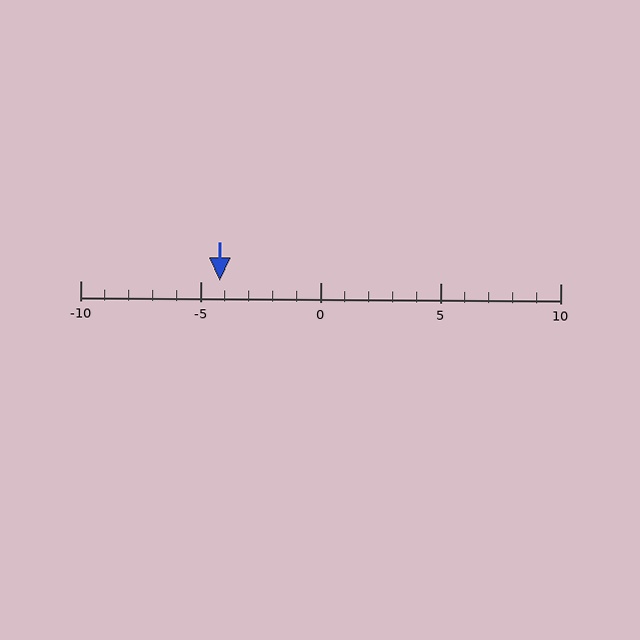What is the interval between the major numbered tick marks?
The major tick marks are spaced 5 units apart.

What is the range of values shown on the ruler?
The ruler shows values from -10 to 10.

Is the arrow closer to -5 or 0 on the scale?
The arrow is closer to -5.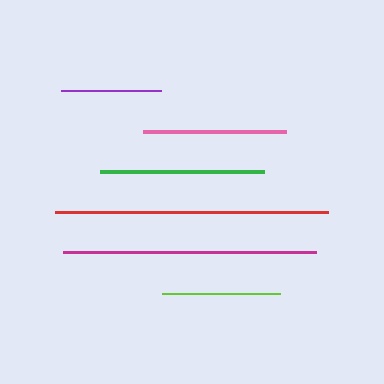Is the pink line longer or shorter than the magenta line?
The magenta line is longer than the pink line.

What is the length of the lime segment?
The lime segment is approximately 118 pixels long.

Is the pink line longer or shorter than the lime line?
The pink line is longer than the lime line.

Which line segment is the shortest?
The purple line is the shortest at approximately 100 pixels.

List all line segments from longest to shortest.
From longest to shortest: red, magenta, green, pink, lime, purple.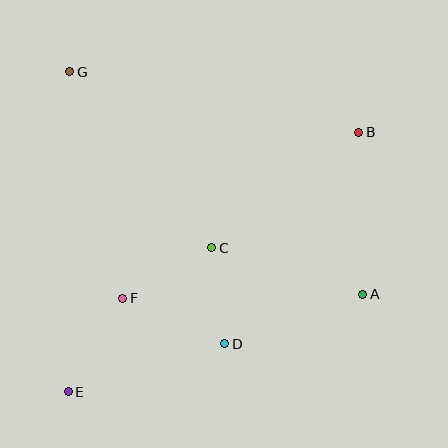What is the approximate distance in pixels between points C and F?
The distance between C and F is approximately 102 pixels.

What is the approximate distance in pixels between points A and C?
The distance between A and C is approximately 158 pixels.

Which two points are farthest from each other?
Points B and E are farthest from each other.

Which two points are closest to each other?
Points C and D are closest to each other.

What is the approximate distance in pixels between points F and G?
The distance between F and G is approximately 232 pixels.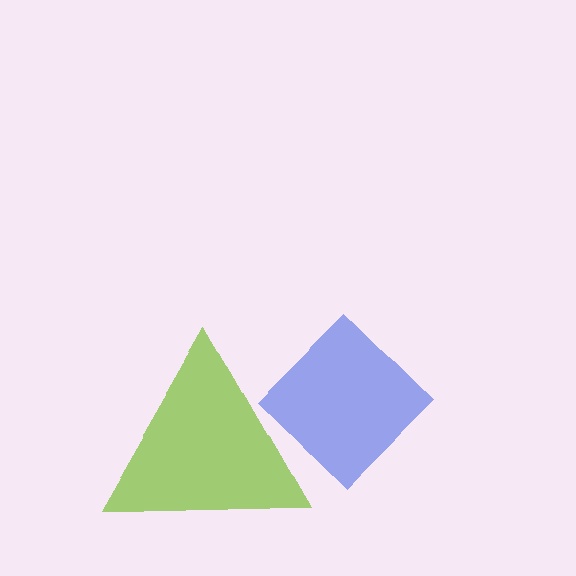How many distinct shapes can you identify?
There are 2 distinct shapes: a blue diamond, a lime triangle.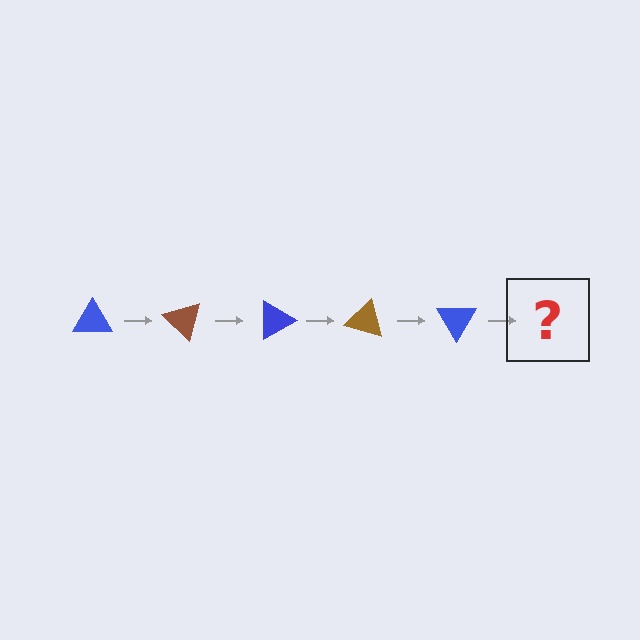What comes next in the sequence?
The next element should be a brown triangle, rotated 225 degrees from the start.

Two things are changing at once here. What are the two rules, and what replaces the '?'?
The two rules are that it rotates 45 degrees each step and the color cycles through blue and brown. The '?' should be a brown triangle, rotated 225 degrees from the start.